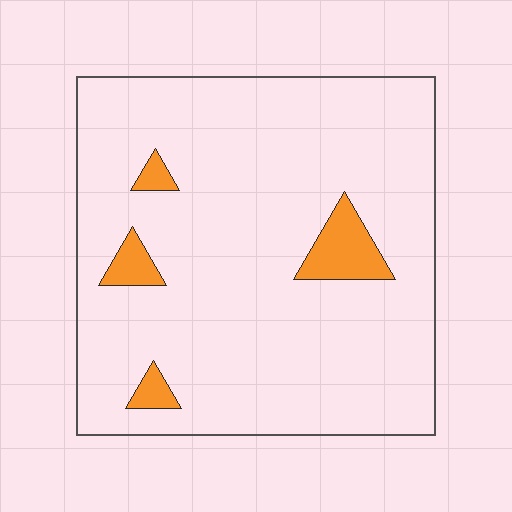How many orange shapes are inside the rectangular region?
4.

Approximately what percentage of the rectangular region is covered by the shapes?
Approximately 5%.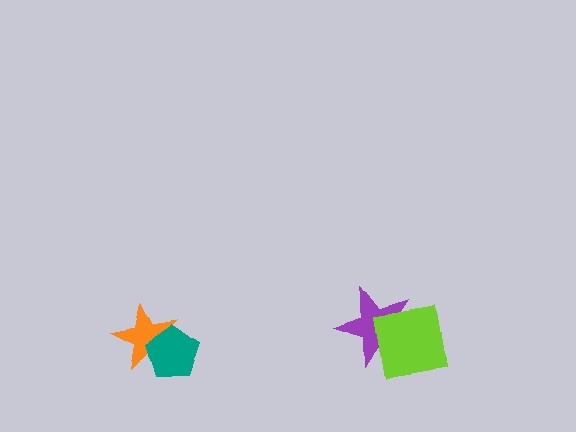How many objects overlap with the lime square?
1 object overlaps with the lime square.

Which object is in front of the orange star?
The teal pentagon is in front of the orange star.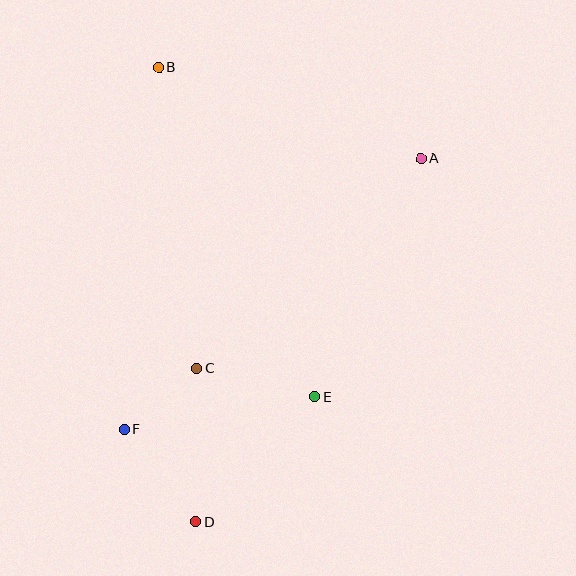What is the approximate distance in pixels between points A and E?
The distance between A and E is approximately 261 pixels.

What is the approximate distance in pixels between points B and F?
The distance between B and F is approximately 363 pixels.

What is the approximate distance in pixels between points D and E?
The distance between D and E is approximately 173 pixels.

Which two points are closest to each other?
Points C and F are closest to each other.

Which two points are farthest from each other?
Points B and D are farthest from each other.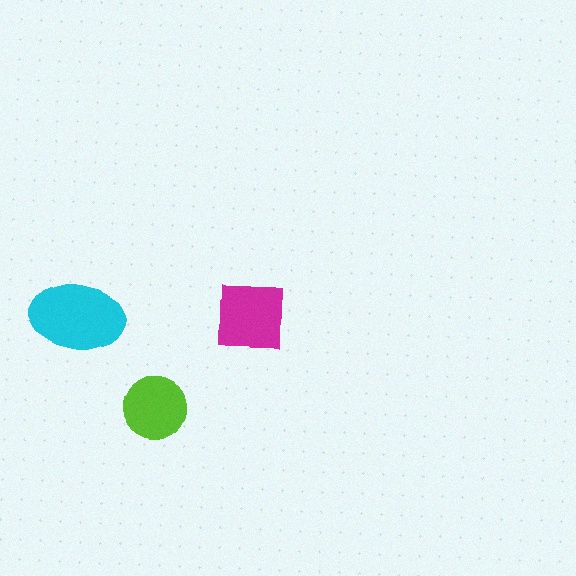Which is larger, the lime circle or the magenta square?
The magenta square.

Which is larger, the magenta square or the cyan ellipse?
The cyan ellipse.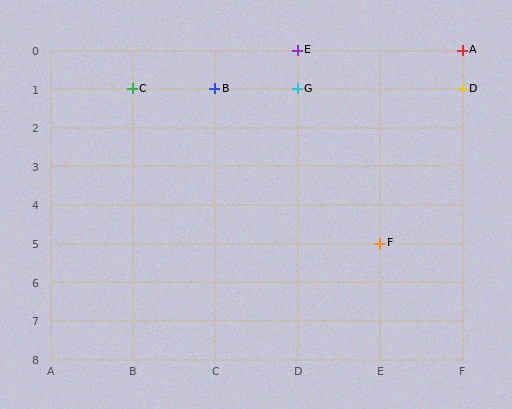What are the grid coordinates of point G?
Point G is at grid coordinates (D, 1).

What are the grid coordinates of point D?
Point D is at grid coordinates (F, 1).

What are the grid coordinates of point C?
Point C is at grid coordinates (B, 1).